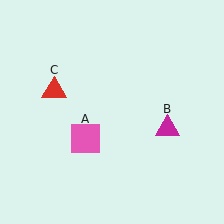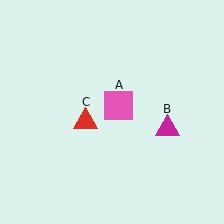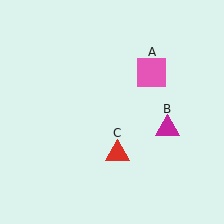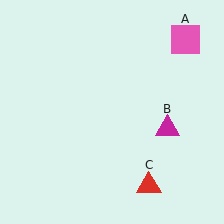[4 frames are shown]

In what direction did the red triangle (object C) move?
The red triangle (object C) moved down and to the right.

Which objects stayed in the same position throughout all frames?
Magenta triangle (object B) remained stationary.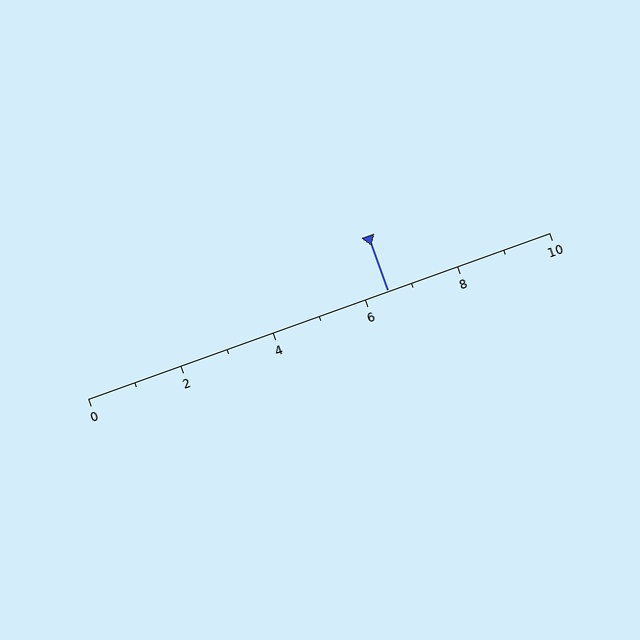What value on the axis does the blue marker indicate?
The marker indicates approximately 6.5.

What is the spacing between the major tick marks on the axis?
The major ticks are spaced 2 apart.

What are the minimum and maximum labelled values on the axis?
The axis runs from 0 to 10.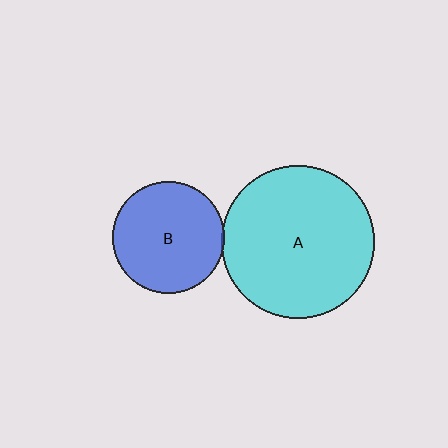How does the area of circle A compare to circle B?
Approximately 1.9 times.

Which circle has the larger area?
Circle A (cyan).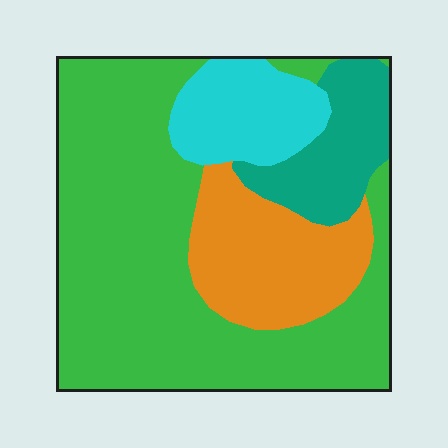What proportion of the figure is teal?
Teal covers roughly 10% of the figure.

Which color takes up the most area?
Green, at roughly 60%.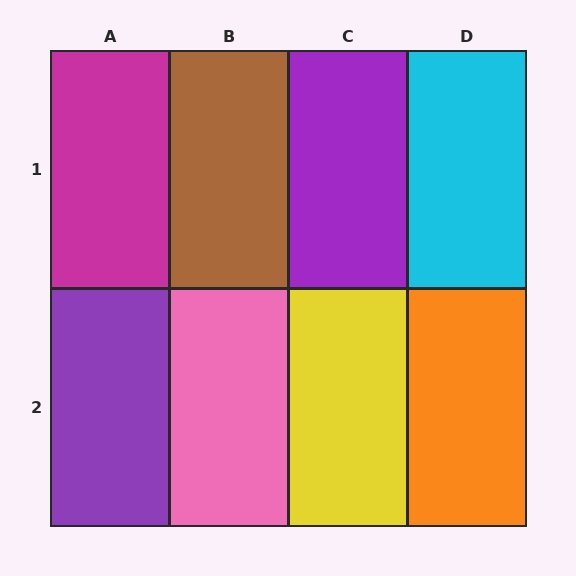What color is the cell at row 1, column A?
Magenta.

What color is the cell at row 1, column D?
Cyan.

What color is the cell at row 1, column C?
Purple.